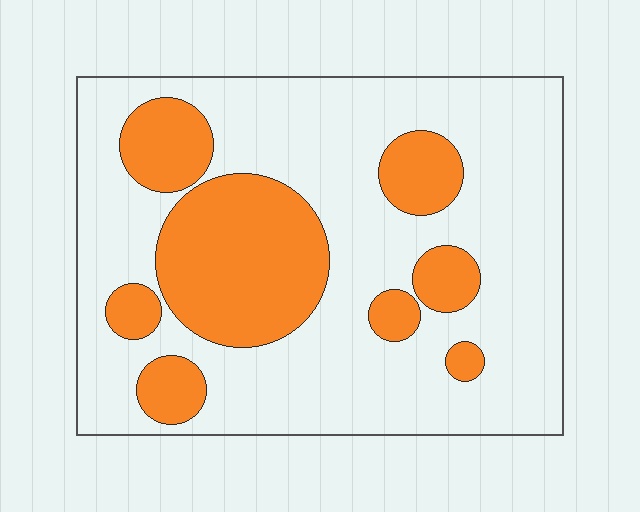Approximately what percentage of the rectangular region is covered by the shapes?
Approximately 30%.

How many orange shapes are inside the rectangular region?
8.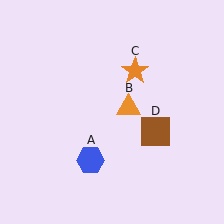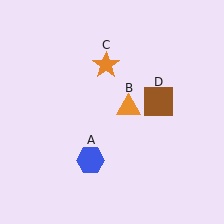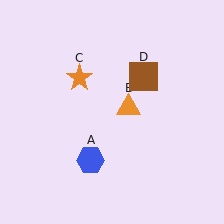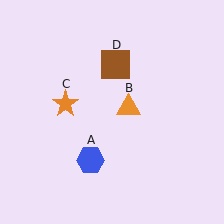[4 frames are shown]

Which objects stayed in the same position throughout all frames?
Blue hexagon (object A) and orange triangle (object B) remained stationary.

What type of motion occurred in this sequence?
The orange star (object C), brown square (object D) rotated counterclockwise around the center of the scene.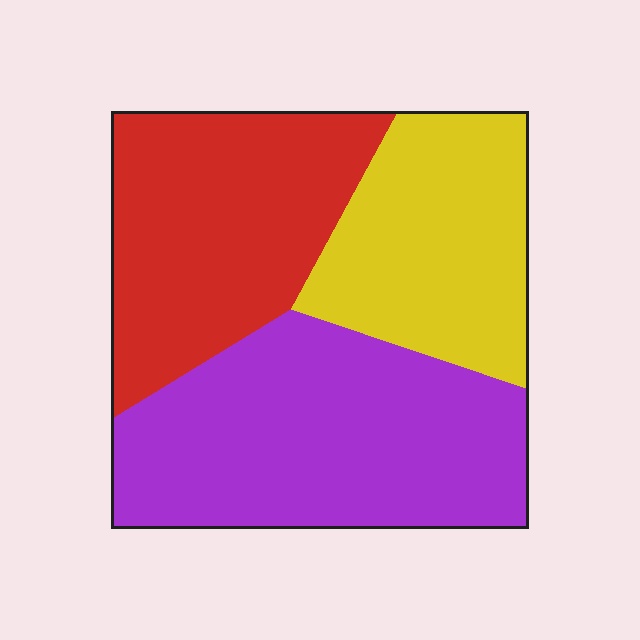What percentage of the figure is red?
Red takes up between a sixth and a third of the figure.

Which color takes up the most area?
Purple, at roughly 40%.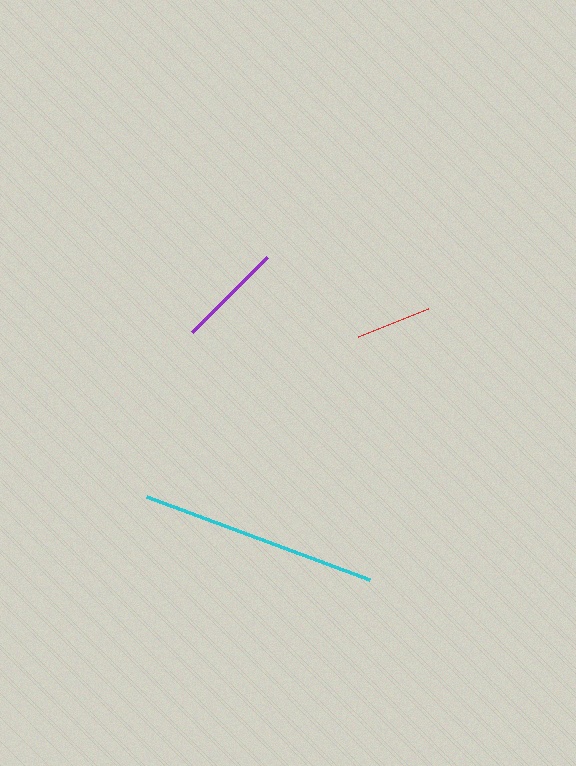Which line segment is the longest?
The cyan line is the longest at approximately 237 pixels.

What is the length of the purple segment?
The purple segment is approximately 106 pixels long.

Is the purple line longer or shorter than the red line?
The purple line is longer than the red line.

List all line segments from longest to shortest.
From longest to shortest: cyan, purple, red.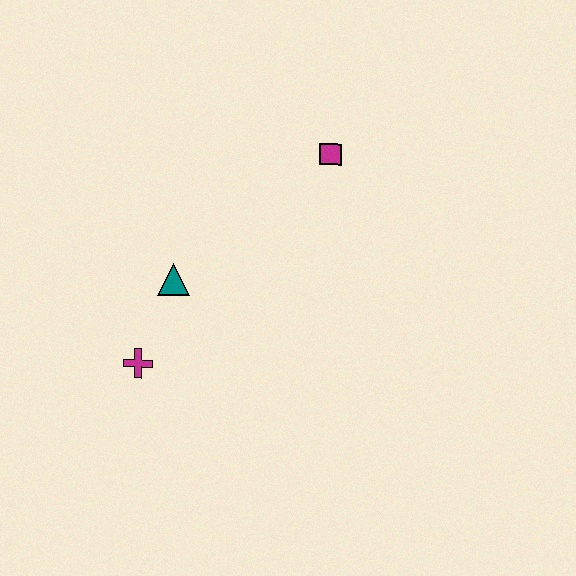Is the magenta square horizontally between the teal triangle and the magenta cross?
No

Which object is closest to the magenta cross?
The teal triangle is closest to the magenta cross.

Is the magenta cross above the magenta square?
No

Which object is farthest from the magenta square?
The magenta cross is farthest from the magenta square.